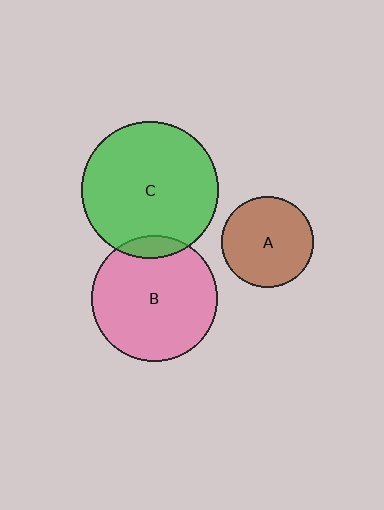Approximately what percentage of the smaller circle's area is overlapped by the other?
Approximately 10%.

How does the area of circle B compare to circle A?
Approximately 1.9 times.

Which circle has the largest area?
Circle C (green).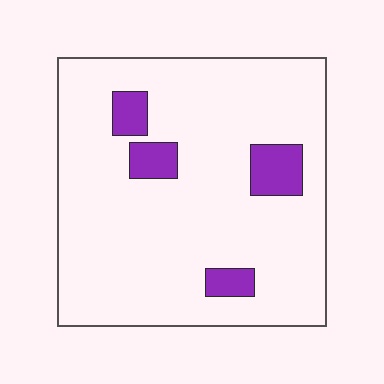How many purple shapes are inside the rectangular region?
4.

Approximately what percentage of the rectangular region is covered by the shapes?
Approximately 10%.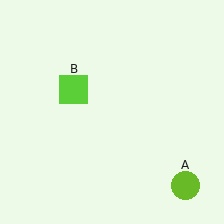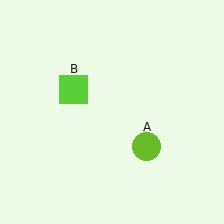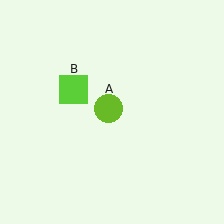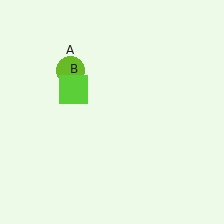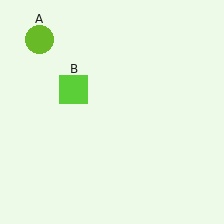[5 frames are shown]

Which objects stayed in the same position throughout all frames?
Lime square (object B) remained stationary.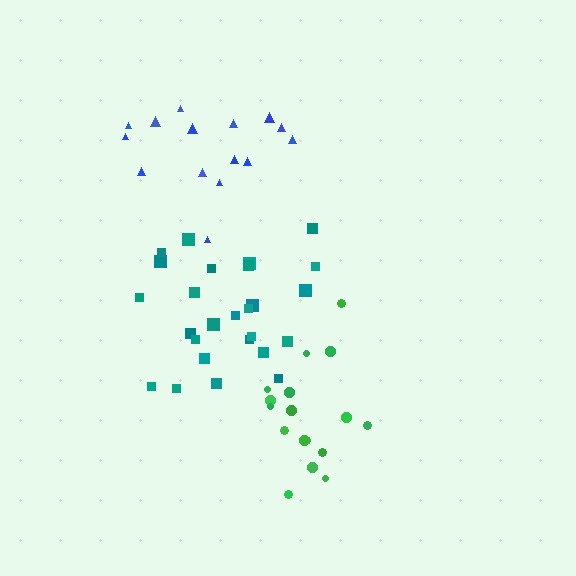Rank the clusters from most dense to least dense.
teal, green, blue.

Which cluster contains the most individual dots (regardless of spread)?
Teal (26).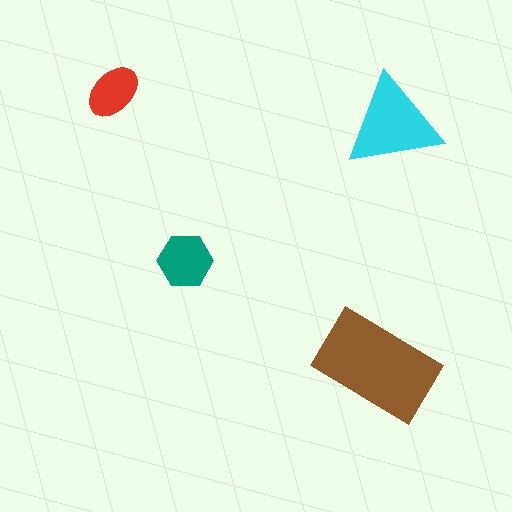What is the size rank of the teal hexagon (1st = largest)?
3rd.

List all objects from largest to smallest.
The brown rectangle, the cyan triangle, the teal hexagon, the red ellipse.